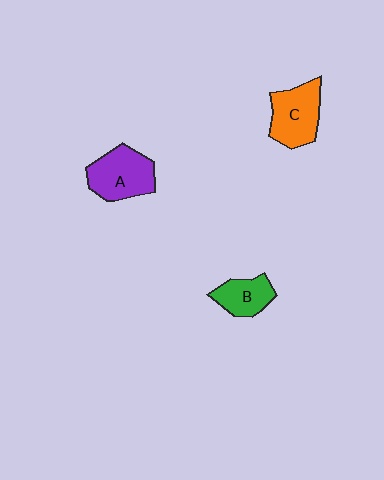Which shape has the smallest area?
Shape B (green).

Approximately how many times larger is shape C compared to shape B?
Approximately 1.4 times.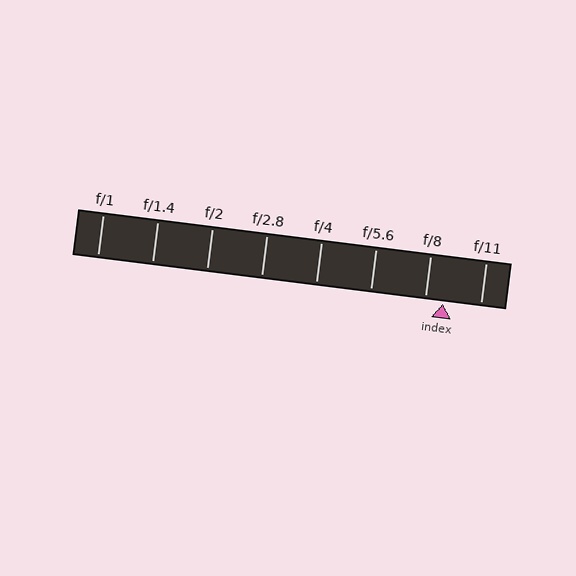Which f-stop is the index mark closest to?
The index mark is closest to f/8.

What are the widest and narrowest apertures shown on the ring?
The widest aperture shown is f/1 and the narrowest is f/11.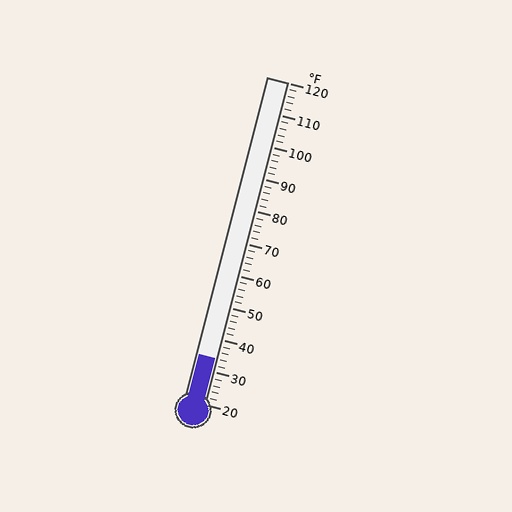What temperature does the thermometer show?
The thermometer shows approximately 34°F.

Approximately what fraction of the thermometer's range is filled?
The thermometer is filled to approximately 15% of its range.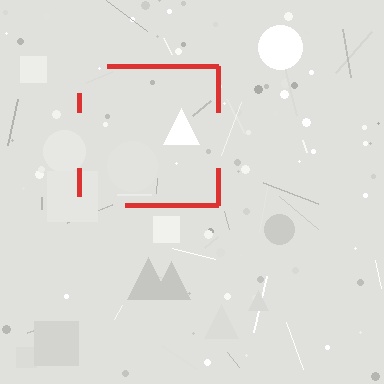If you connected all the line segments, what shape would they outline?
They would outline a square.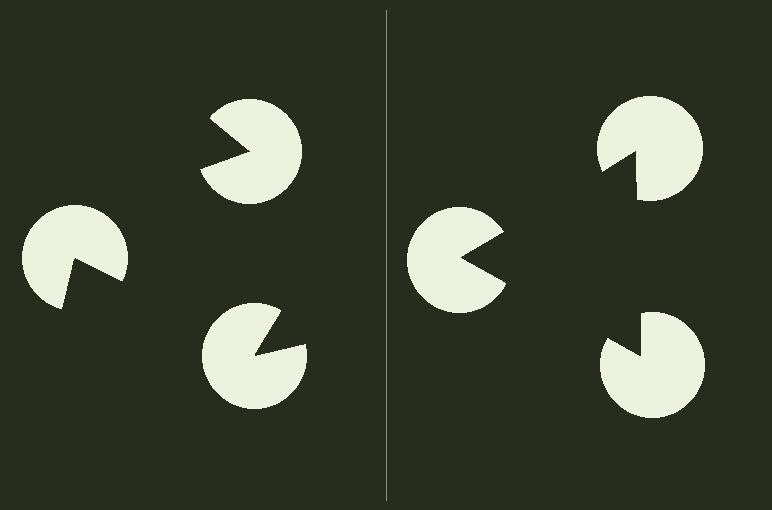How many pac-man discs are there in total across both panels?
6 — 3 on each side.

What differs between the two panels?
The pac-man discs are positioned identically on both sides; only the wedge orientations differ. On the right they align to a triangle; on the left they are misaligned.